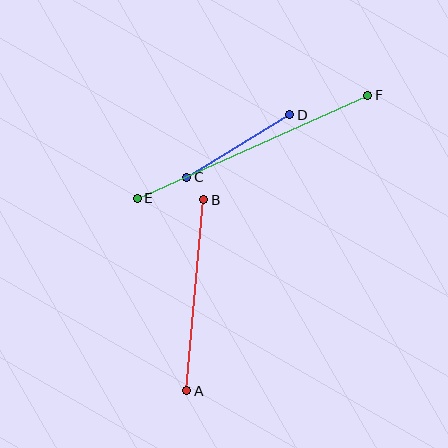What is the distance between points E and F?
The distance is approximately 253 pixels.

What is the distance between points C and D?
The distance is approximately 121 pixels.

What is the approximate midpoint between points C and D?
The midpoint is at approximately (238, 146) pixels.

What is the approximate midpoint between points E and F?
The midpoint is at approximately (252, 147) pixels.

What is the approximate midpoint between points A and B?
The midpoint is at approximately (195, 295) pixels.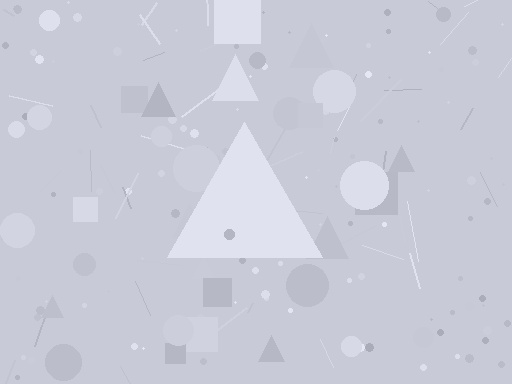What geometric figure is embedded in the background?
A triangle is embedded in the background.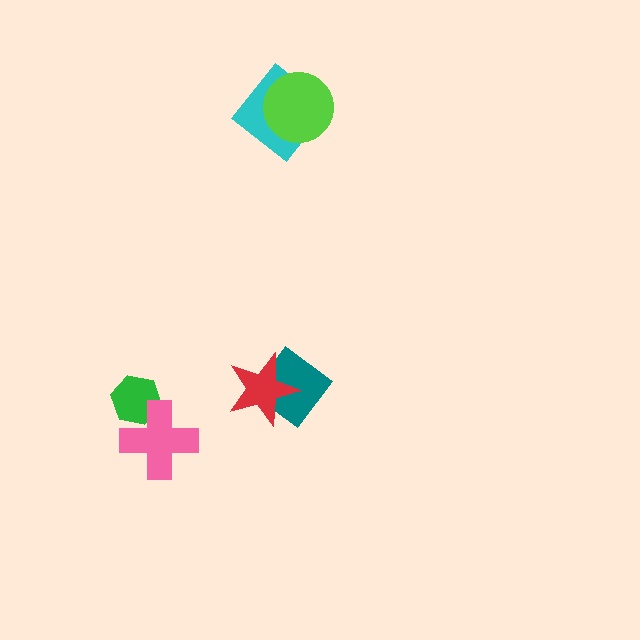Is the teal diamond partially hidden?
Yes, it is partially covered by another shape.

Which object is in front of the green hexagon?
The pink cross is in front of the green hexagon.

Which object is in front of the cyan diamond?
The lime circle is in front of the cyan diamond.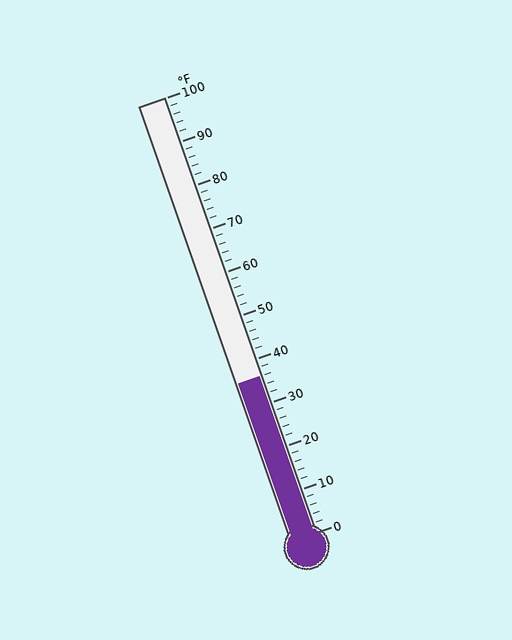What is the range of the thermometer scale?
The thermometer scale ranges from 0°F to 100°F.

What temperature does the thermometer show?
The thermometer shows approximately 36°F.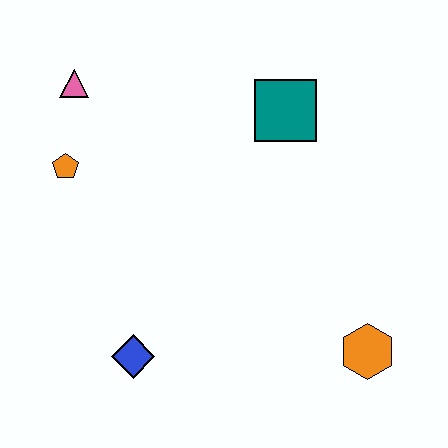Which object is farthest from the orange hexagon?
The pink triangle is farthest from the orange hexagon.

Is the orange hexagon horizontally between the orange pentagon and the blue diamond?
No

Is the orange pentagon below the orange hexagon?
No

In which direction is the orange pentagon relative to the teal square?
The orange pentagon is to the left of the teal square.